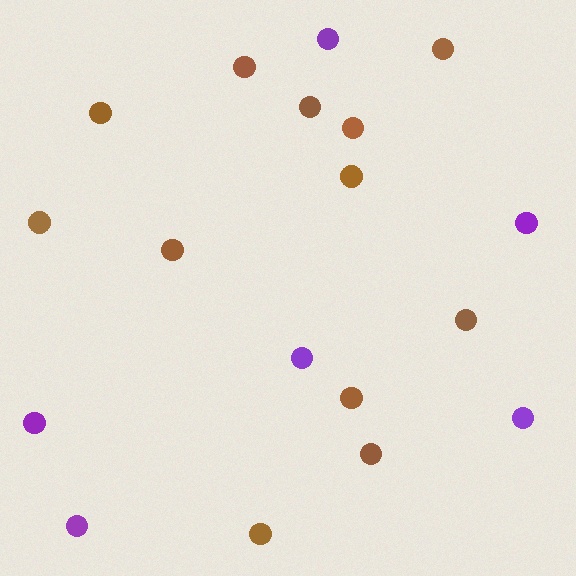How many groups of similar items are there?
There are 2 groups: one group of purple circles (6) and one group of brown circles (12).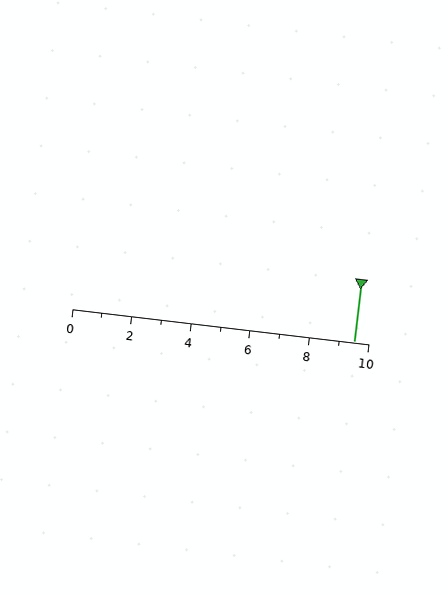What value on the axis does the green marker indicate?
The marker indicates approximately 9.5.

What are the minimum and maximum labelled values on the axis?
The axis runs from 0 to 10.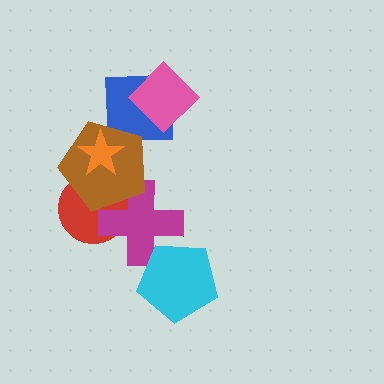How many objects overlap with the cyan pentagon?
1 object overlaps with the cyan pentagon.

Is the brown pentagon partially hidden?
Yes, it is partially covered by another shape.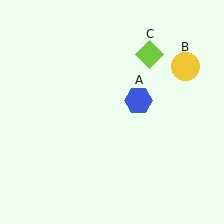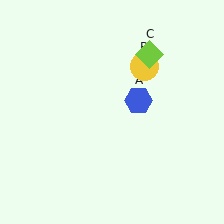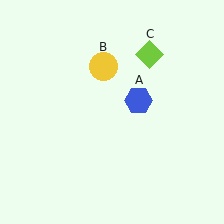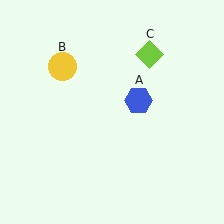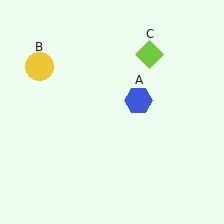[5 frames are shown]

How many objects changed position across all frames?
1 object changed position: yellow circle (object B).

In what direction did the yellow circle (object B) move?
The yellow circle (object B) moved left.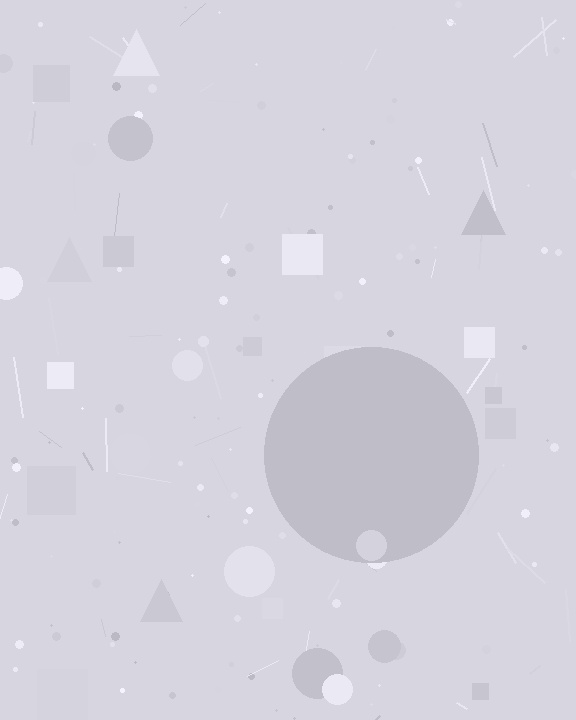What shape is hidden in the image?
A circle is hidden in the image.